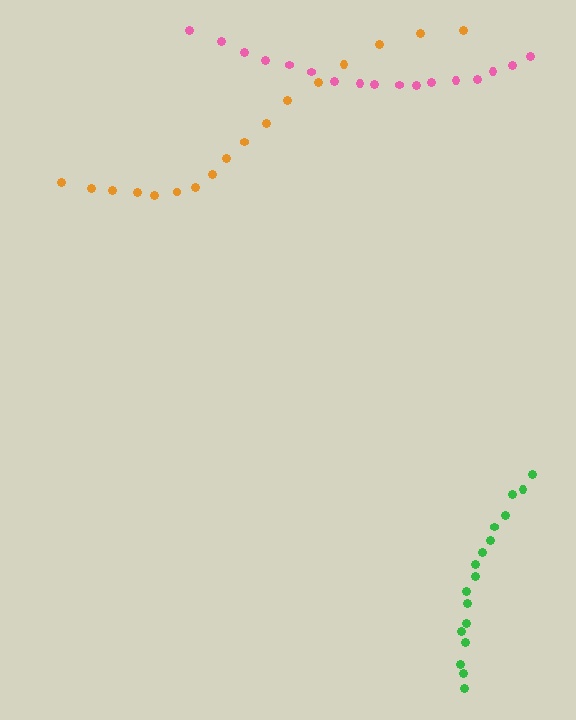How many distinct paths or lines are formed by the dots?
There are 3 distinct paths.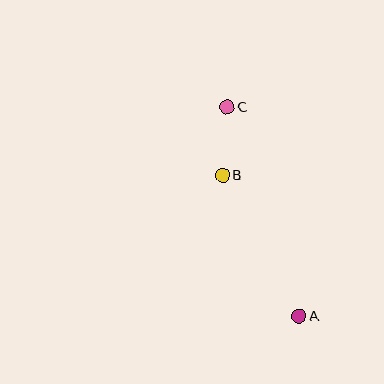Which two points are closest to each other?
Points B and C are closest to each other.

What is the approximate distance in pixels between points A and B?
The distance between A and B is approximately 161 pixels.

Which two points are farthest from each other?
Points A and C are farthest from each other.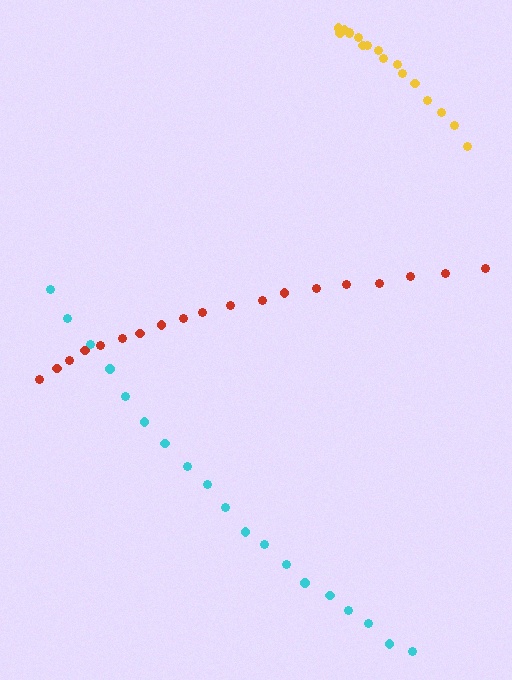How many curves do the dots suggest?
There are 3 distinct paths.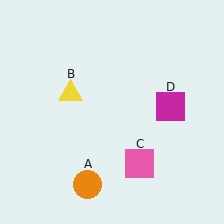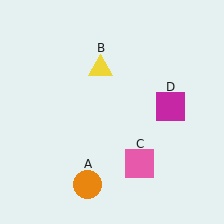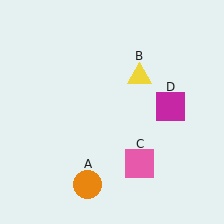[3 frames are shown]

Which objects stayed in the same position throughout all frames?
Orange circle (object A) and pink square (object C) and magenta square (object D) remained stationary.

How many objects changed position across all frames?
1 object changed position: yellow triangle (object B).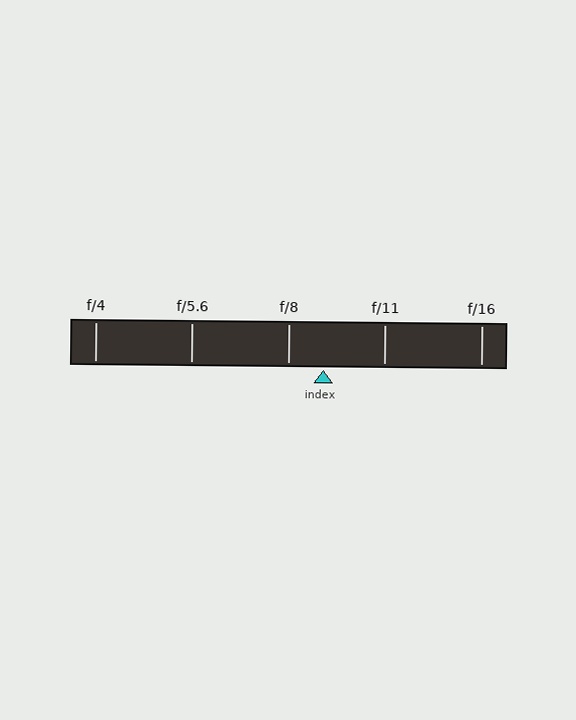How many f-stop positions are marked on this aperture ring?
There are 5 f-stop positions marked.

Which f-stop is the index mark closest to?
The index mark is closest to f/8.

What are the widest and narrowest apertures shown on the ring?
The widest aperture shown is f/4 and the narrowest is f/16.